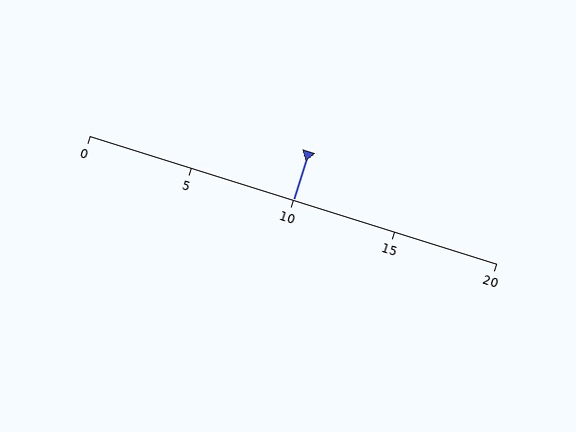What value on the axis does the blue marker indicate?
The marker indicates approximately 10.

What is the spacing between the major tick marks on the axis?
The major ticks are spaced 5 apart.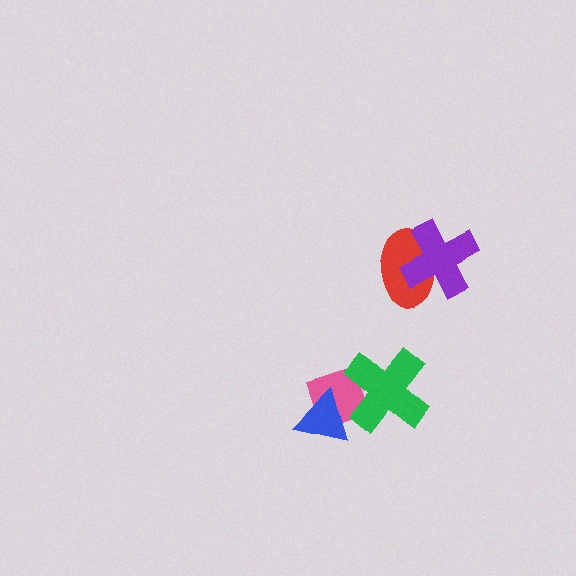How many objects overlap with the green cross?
1 object overlaps with the green cross.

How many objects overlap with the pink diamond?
2 objects overlap with the pink diamond.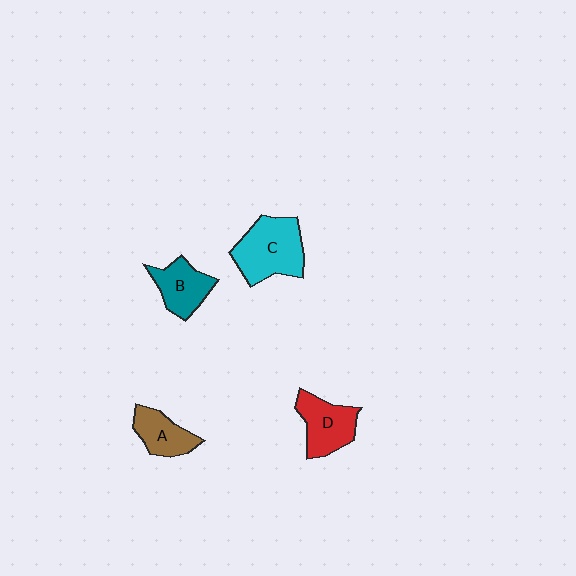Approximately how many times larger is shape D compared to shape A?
Approximately 1.3 times.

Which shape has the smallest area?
Shape A (brown).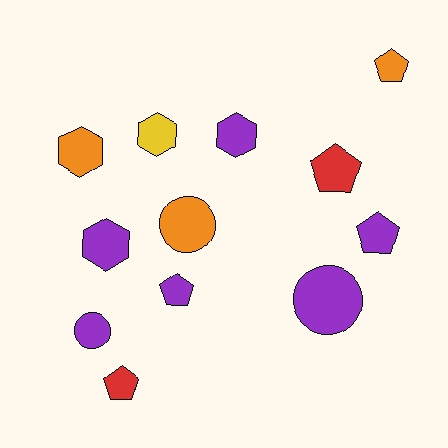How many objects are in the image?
There are 12 objects.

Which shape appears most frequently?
Pentagon, with 5 objects.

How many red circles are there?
There are no red circles.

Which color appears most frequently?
Purple, with 6 objects.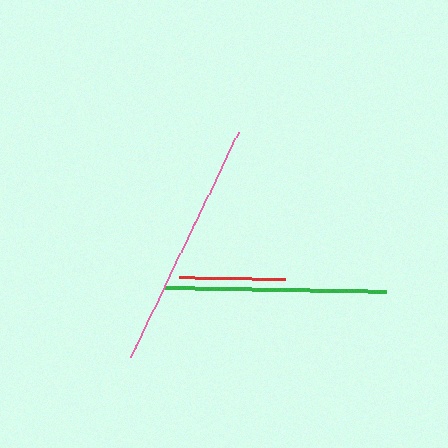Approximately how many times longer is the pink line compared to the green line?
The pink line is approximately 1.1 times the length of the green line.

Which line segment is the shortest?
The red line is the shortest at approximately 106 pixels.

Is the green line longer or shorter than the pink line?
The pink line is longer than the green line.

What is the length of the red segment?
The red segment is approximately 106 pixels long.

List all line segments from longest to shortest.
From longest to shortest: pink, green, red.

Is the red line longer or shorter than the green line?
The green line is longer than the red line.